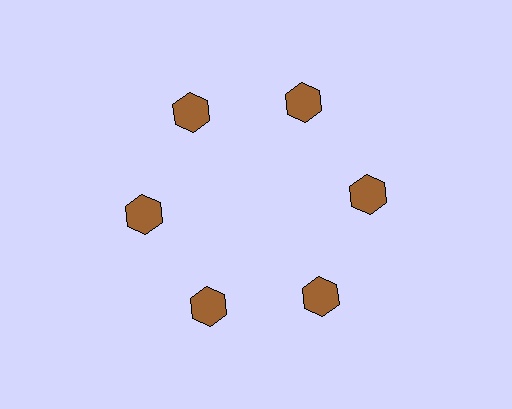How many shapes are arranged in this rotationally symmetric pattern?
There are 6 shapes, arranged in 6 groups of 1.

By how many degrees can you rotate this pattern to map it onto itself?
The pattern maps onto itself every 60 degrees of rotation.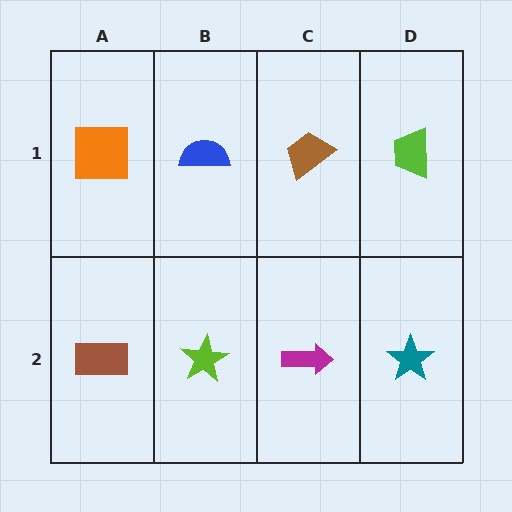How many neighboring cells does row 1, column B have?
3.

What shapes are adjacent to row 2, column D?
A lime trapezoid (row 1, column D), a magenta arrow (row 2, column C).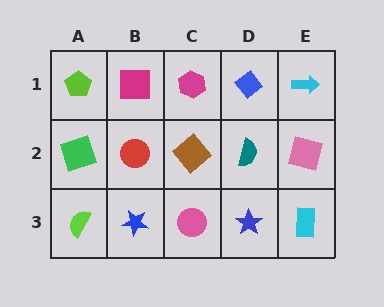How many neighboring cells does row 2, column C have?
4.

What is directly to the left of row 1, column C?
A magenta square.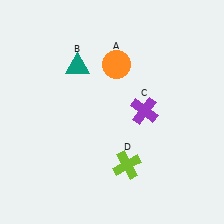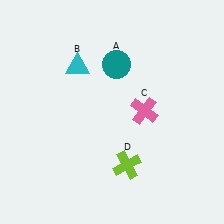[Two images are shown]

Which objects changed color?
A changed from orange to teal. B changed from teal to cyan. C changed from purple to pink.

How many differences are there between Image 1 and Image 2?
There are 3 differences between the two images.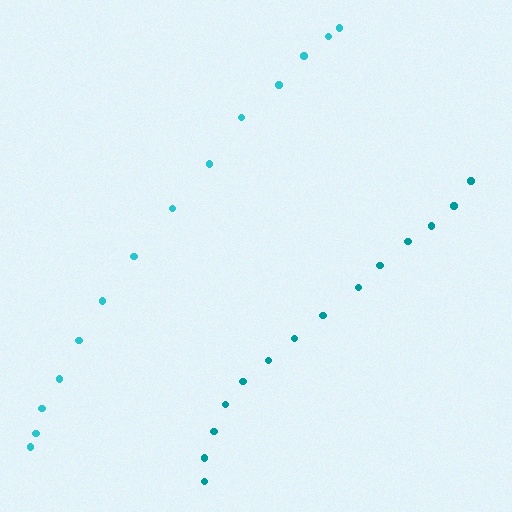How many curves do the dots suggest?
There are 2 distinct paths.